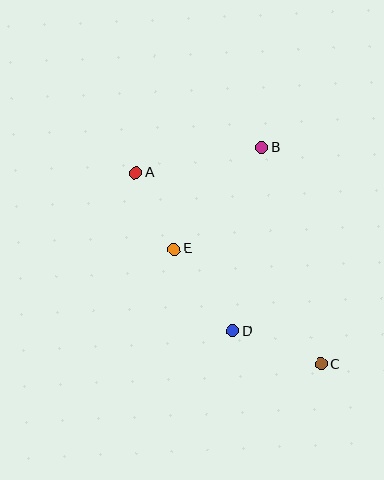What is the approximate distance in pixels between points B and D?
The distance between B and D is approximately 186 pixels.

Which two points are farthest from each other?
Points A and C are farthest from each other.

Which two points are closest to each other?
Points A and E are closest to each other.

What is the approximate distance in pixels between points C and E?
The distance between C and E is approximately 187 pixels.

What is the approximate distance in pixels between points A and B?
The distance between A and B is approximately 129 pixels.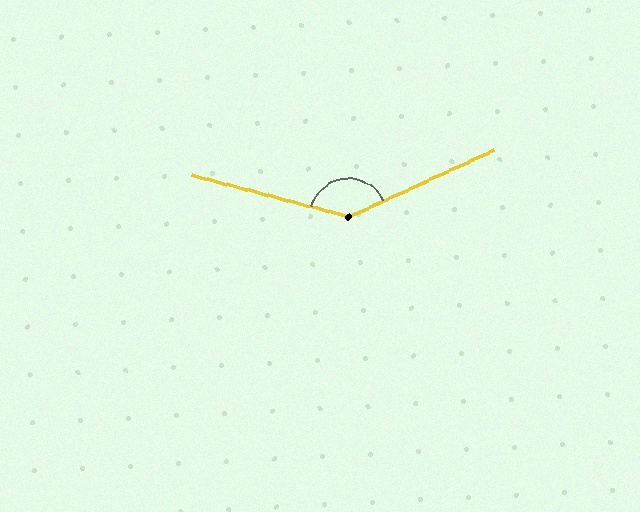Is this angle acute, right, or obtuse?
It is obtuse.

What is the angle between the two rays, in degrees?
Approximately 140 degrees.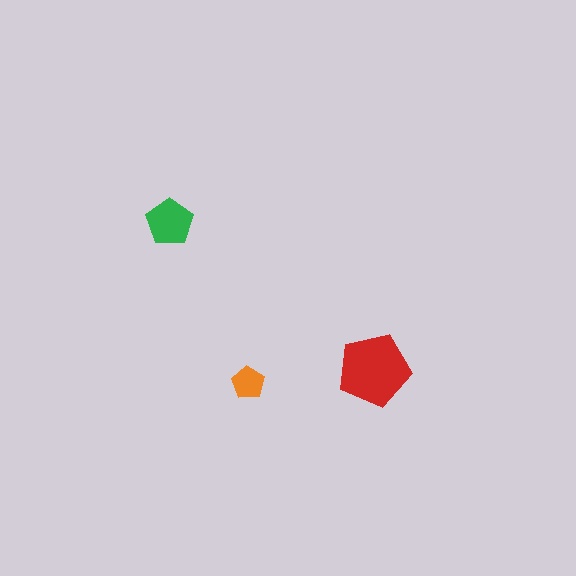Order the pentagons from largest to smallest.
the red one, the green one, the orange one.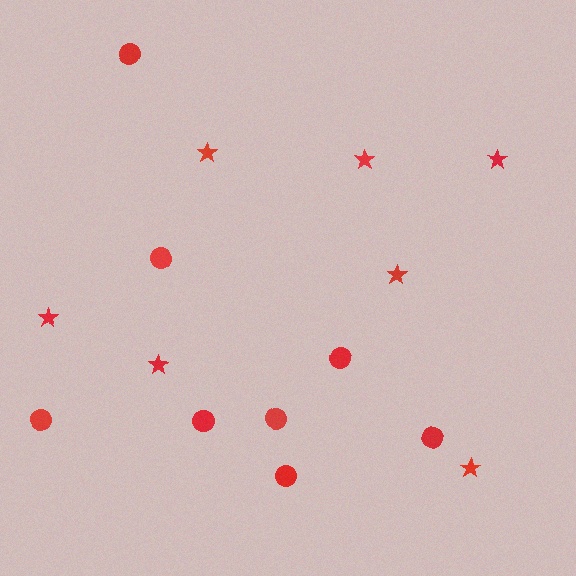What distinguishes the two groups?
There are 2 groups: one group of stars (7) and one group of circles (8).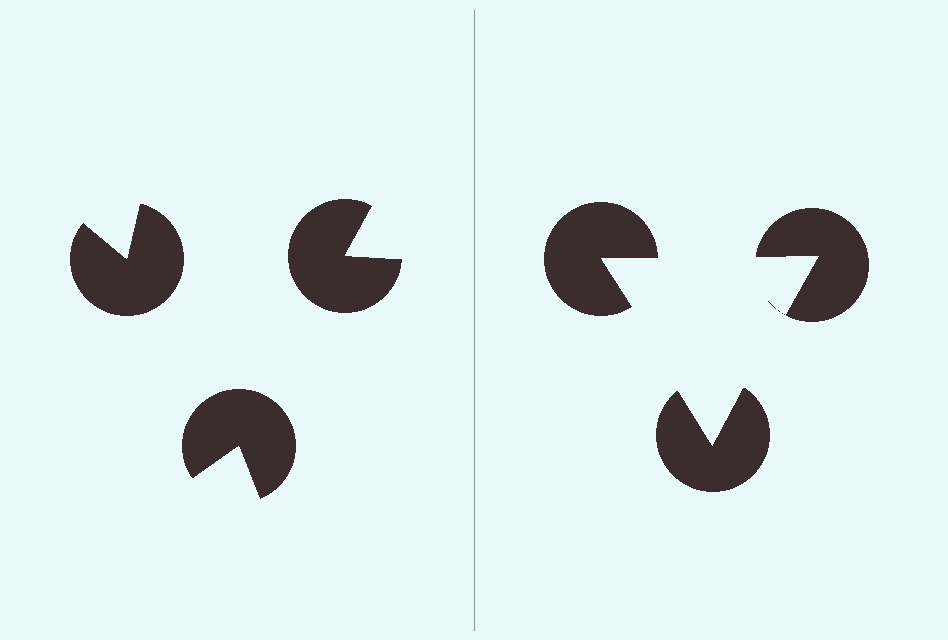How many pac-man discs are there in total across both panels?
6 — 3 on each side.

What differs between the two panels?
The pac-man discs are positioned identically on both sides; only the wedge orientations differ. On the right they align to a triangle; on the left they are misaligned.